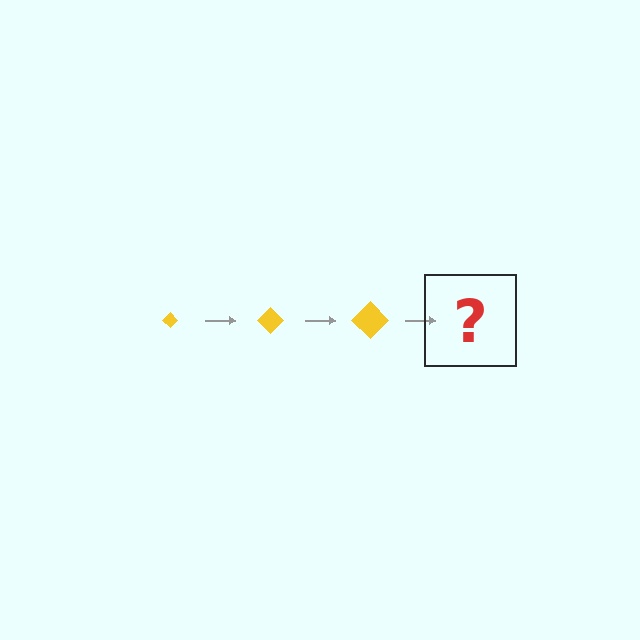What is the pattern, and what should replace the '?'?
The pattern is that the diamond gets progressively larger each step. The '?' should be a yellow diamond, larger than the previous one.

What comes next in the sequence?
The next element should be a yellow diamond, larger than the previous one.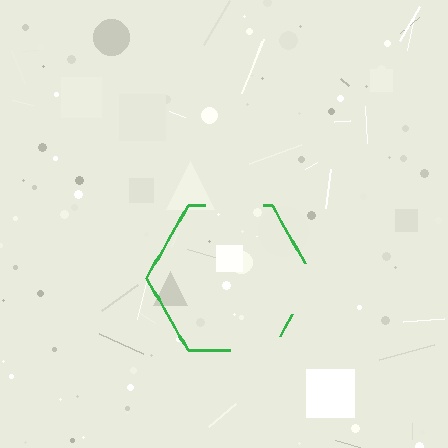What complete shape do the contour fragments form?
The contour fragments form a hexagon.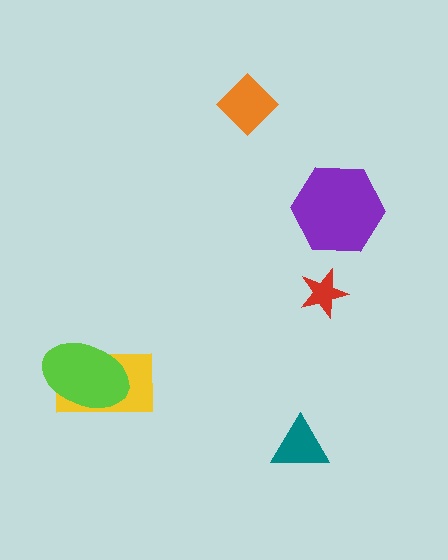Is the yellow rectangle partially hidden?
Yes, it is partially covered by another shape.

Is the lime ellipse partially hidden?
No, no other shape covers it.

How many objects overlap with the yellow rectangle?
1 object overlaps with the yellow rectangle.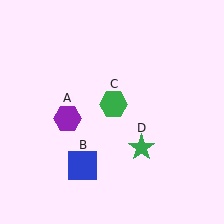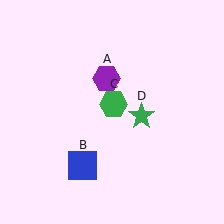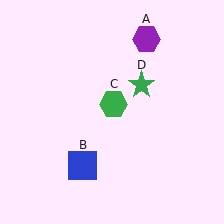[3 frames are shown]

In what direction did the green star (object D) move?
The green star (object D) moved up.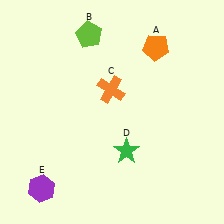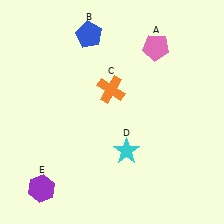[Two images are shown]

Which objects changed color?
A changed from orange to pink. B changed from lime to blue. D changed from green to cyan.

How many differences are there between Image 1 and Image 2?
There are 3 differences between the two images.